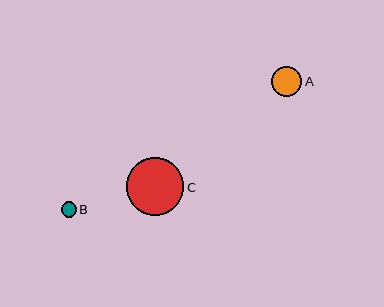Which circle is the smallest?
Circle B is the smallest with a size of approximately 15 pixels.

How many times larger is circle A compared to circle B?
Circle A is approximately 2.0 times the size of circle B.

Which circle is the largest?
Circle C is the largest with a size of approximately 58 pixels.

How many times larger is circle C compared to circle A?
Circle C is approximately 1.9 times the size of circle A.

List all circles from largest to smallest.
From largest to smallest: C, A, B.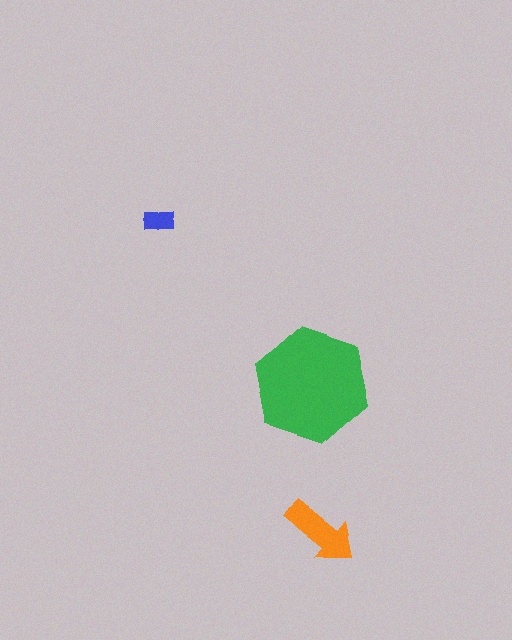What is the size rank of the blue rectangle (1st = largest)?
3rd.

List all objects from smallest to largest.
The blue rectangle, the orange arrow, the green hexagon.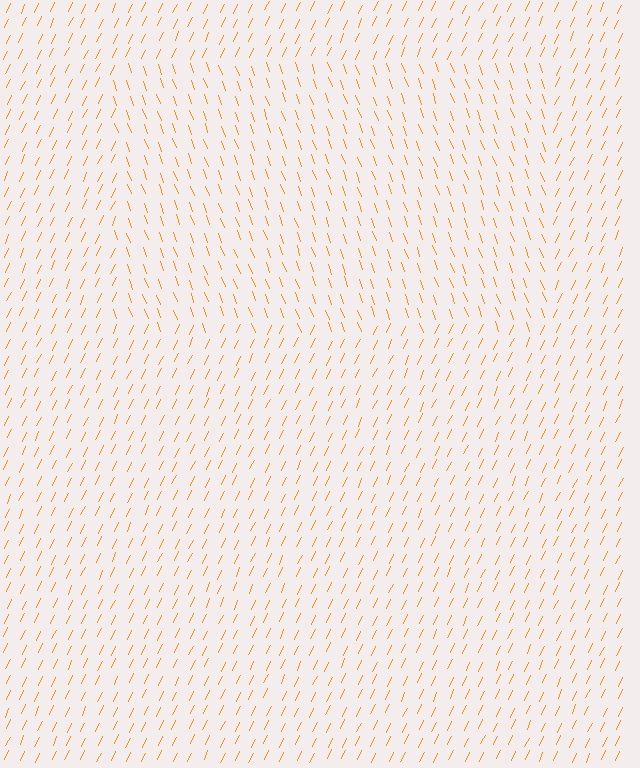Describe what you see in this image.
The image is filled with small orange line segments. A rectangle region in the image has lines oriented differently from the surrounding lines, creating a visible texture boundary.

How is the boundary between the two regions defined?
The boundary is defined purely by a change in line orientation (approximately 45 degrees difference). All lines are the same color and thickness.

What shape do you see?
I see a rectangle.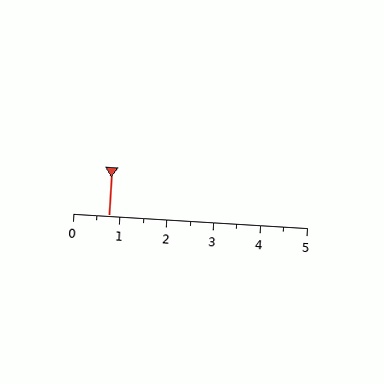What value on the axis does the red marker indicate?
The marker indicates approximately 0.8.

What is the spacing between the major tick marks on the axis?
The major ticks are spaced 1 apart.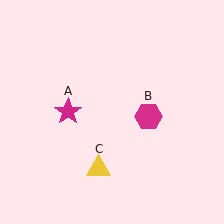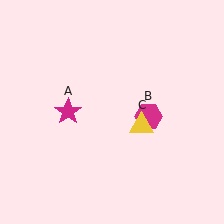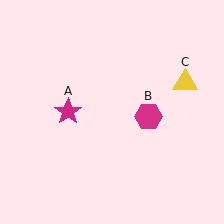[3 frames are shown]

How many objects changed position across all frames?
1 object changed position: yellow triangle (object C).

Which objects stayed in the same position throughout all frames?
Magenta star (object A) and magenta hexagon (object B) remained stationary.